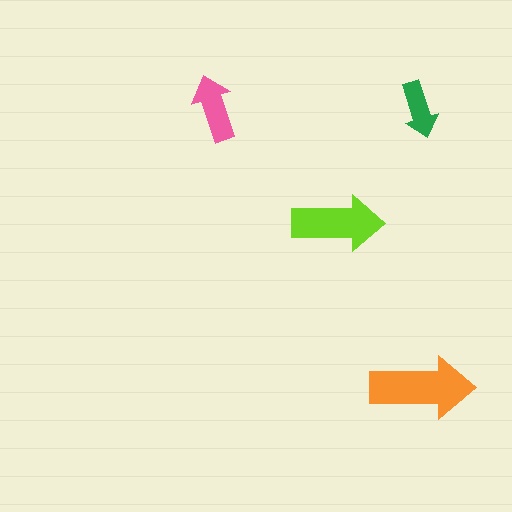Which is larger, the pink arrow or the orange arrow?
The orange one.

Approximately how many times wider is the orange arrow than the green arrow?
About 2 times wider.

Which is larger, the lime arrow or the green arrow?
The lime one.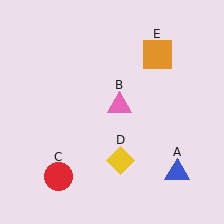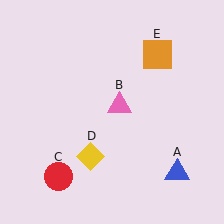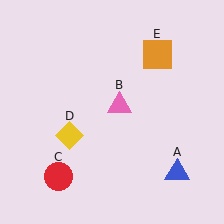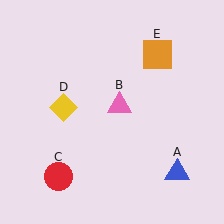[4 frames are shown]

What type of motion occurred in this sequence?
The yellow diamond (object D) rotated clockwise around the center of the scene.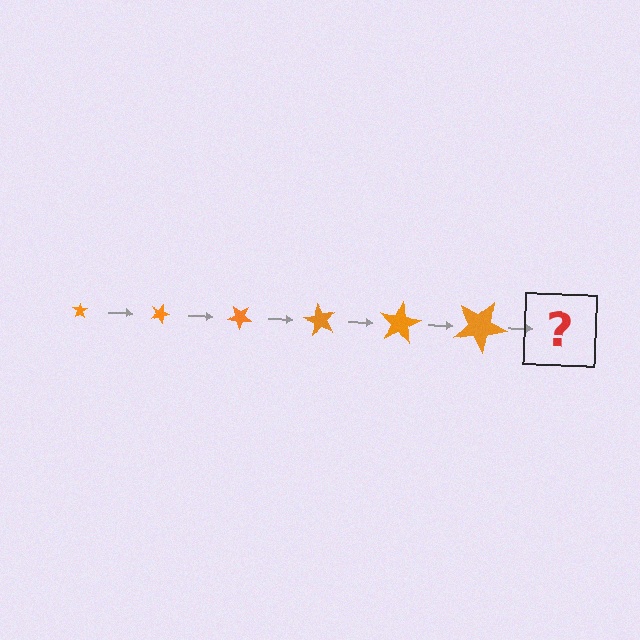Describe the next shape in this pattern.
It should be a star, larger than the previous one and rotated 120 degrees from the start.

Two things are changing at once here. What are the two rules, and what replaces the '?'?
The two rules are that the star grows larger each step and it rotates 20 degrees each step. The '?' should be a star, larger than the previous one and rotated 120 degrees from the start.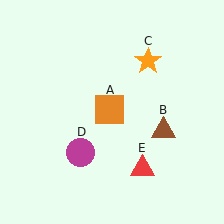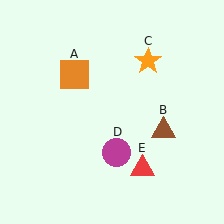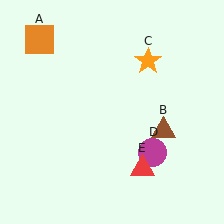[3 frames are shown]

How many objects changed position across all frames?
2 objects changed position: orange square (object A), magenta circle (object D).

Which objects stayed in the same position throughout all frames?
Brown triangle (object B) and orange star (object C) and red triangle (object E) remained stationary.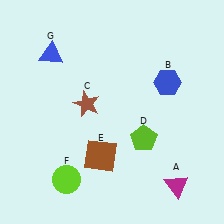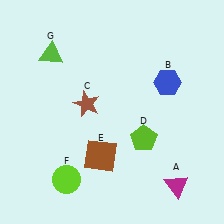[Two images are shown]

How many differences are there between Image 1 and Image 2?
There is 1 difference between the two images.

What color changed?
The triangle (G) changed from blue in Image 1 to lime in Image 2.